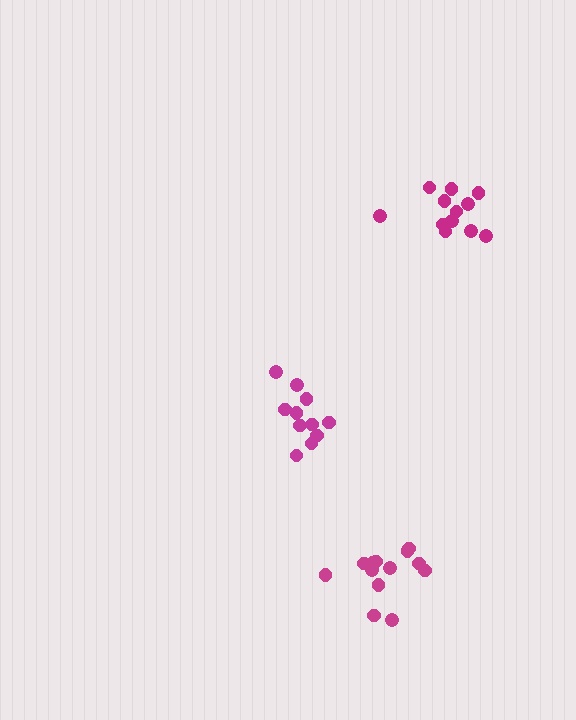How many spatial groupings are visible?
There are 3 spatial groupings.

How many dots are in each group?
Group 1: 11 dots, Group 2: 12 dots, Group 3: 13 dots (36 total).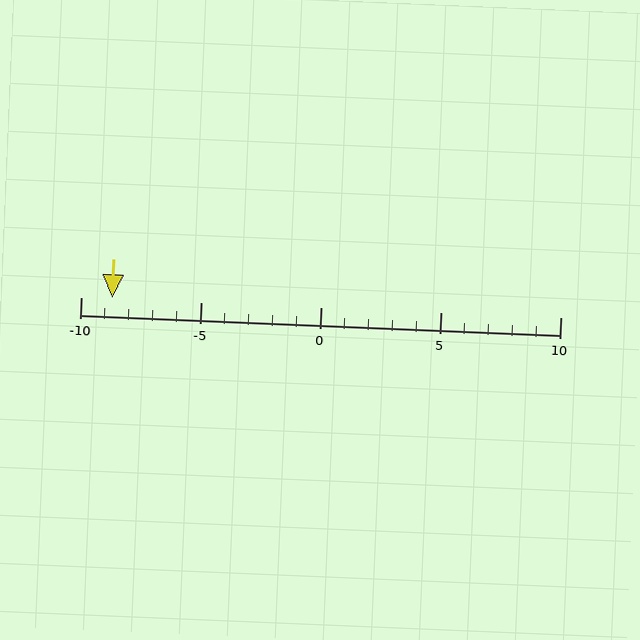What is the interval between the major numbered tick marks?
The major tick marks are spaced 5 units apart.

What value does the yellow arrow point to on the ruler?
The yellow arrow points to approximately -9.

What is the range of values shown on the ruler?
The ruler shows values from -10 to 10.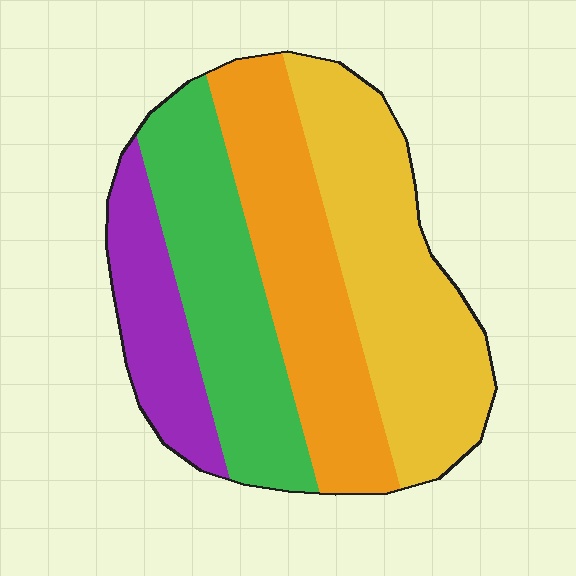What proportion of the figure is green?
Green covers 26% of the figure.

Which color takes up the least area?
Purple, at roughly 15%.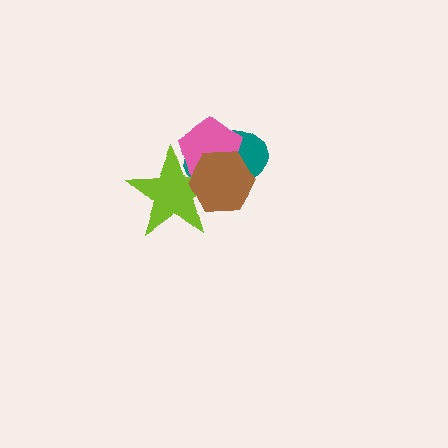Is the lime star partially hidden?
Yes, it is partially covered by another shape.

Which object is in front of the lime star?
The brown hexagon is in front of the lime star.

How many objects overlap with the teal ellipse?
3 objects overlap with the teal ellipse.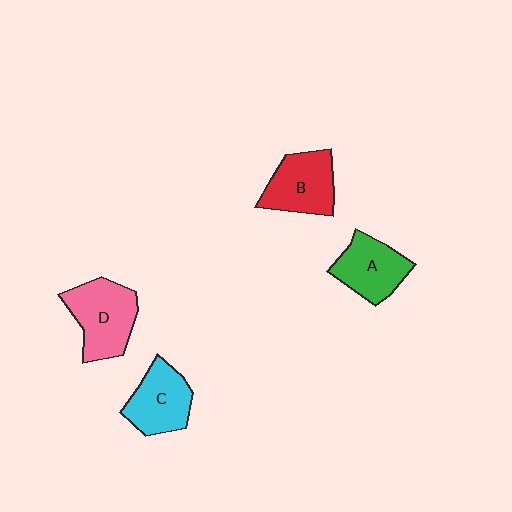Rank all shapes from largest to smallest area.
From largest to smallest: D (pink), B (red), C (cyan), A (green).